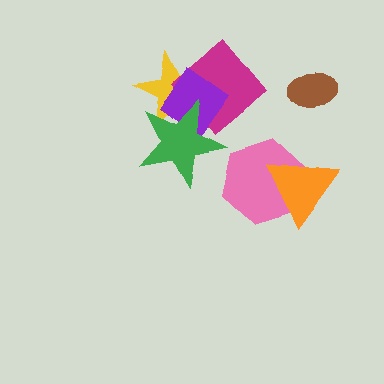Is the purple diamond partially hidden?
Yes, it is partially covered by another shape.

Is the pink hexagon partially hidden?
Yes, it is partially covered by another shape.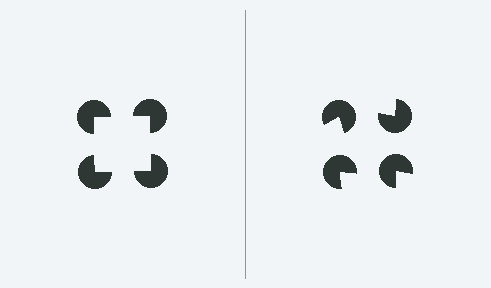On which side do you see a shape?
An illusory square appears on the left side. On the right side the wedge cuts are rotated, so no coherent shape forms.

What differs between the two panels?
The pac-man discs are positioned identically on both sides; only the wedge orientations differ. On the left they align to a square; on the right they are misaligned.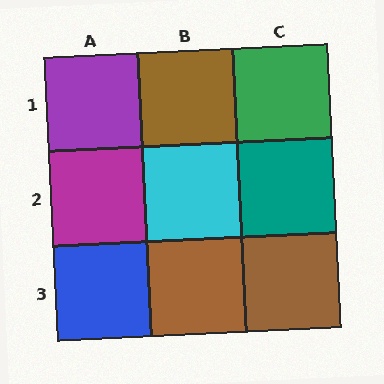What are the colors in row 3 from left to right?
Blue, brown, brown.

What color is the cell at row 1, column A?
Purple.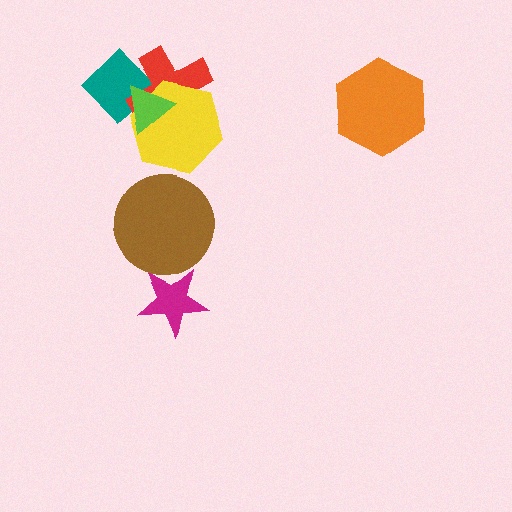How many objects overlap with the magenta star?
1 object overlaps with the magenta star.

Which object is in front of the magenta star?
The brown circle is in front of the magenta star.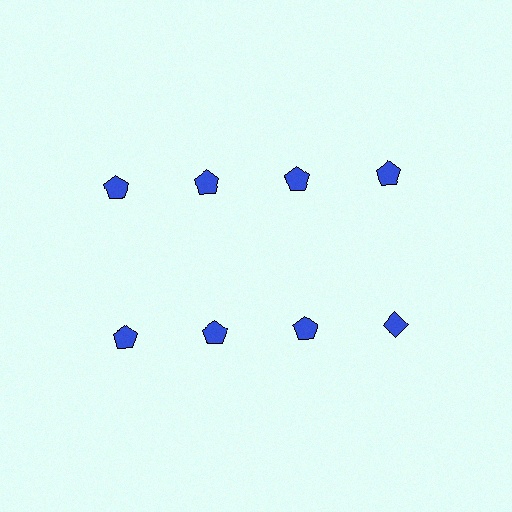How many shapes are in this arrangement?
There are 8 shapes arranged in a grid pattern.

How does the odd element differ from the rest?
It has a different shape: diamond instead of pentagon.